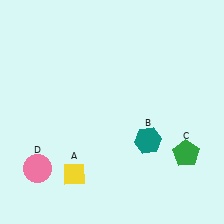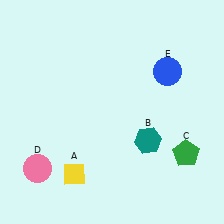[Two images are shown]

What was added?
A blue circle (E) was added in Image 2.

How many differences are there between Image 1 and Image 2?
There is 1 difference between the two images.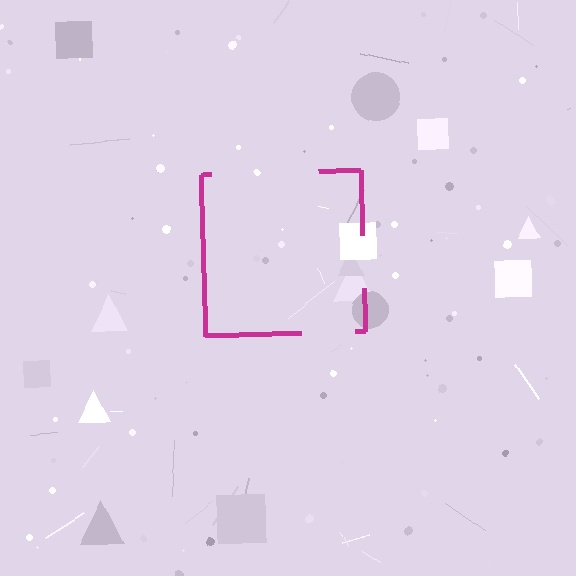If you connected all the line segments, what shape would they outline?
They would outline a square.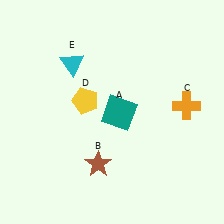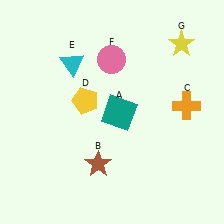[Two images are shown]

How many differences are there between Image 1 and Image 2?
There are 2 differences between the two images.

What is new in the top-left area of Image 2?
A pink circle (F) was added in the top-left area of Image 2.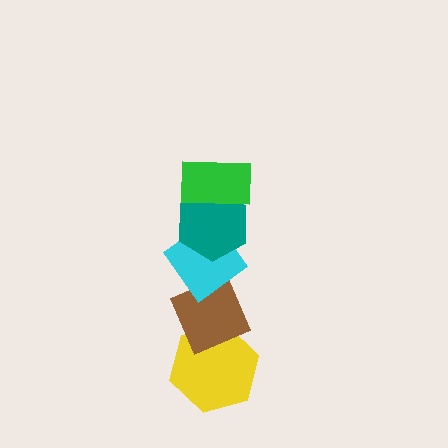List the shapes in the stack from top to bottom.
From top to bottom: the green rectangle, the teal hexagon, the cyan diamond, the brown diamond, the yellow hexagon.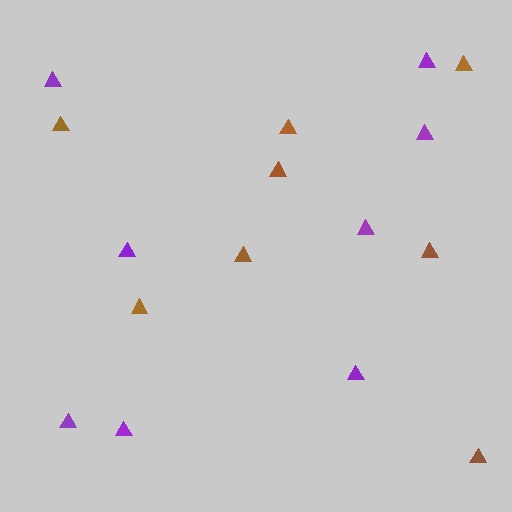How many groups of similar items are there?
There are 2 groups: one group of brown triangles (8) and one group of purple triangles (8).